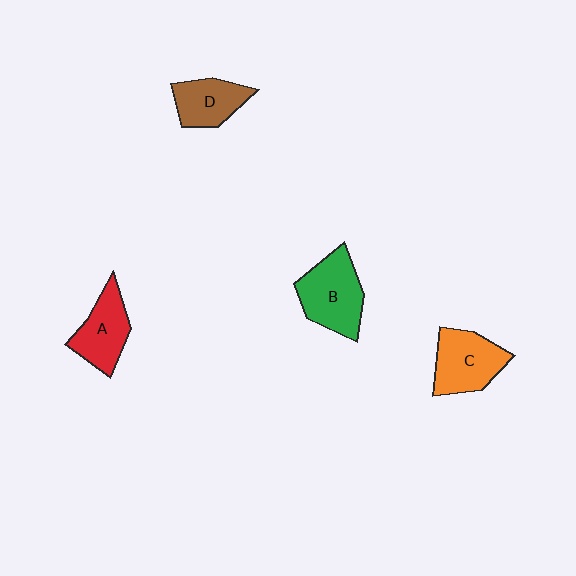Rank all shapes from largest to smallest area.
From largest to smallest: B (green), C (orange), A (red), D (brown).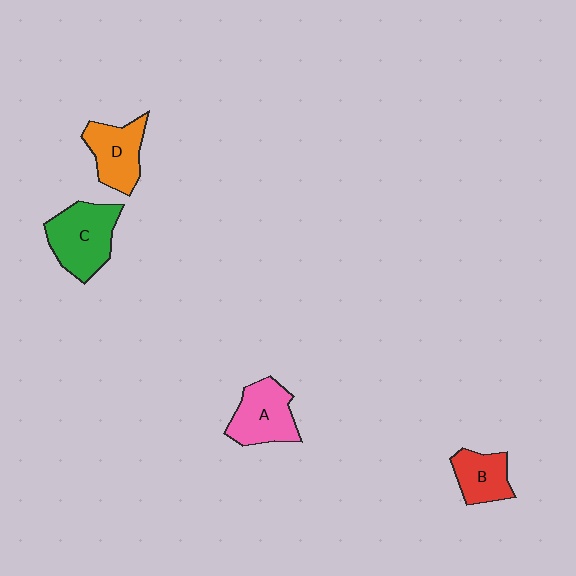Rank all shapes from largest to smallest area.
From largest to smallest: C (green), A (pink), D (orange), B (red).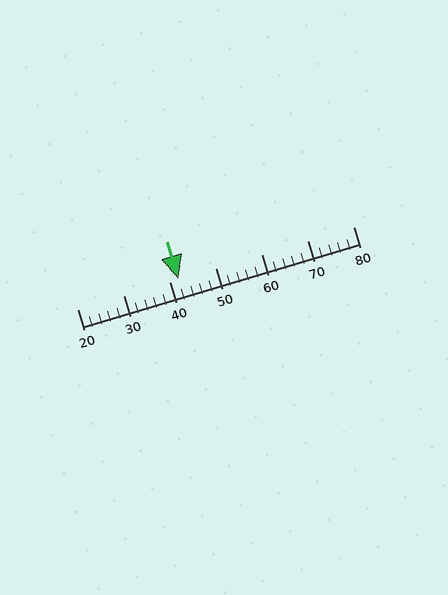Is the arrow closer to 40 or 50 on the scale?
The arrow is closer to 40.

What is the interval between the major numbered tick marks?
The major tick marks are spaced 10 units apart.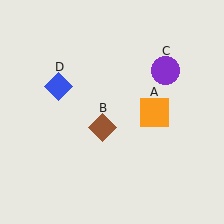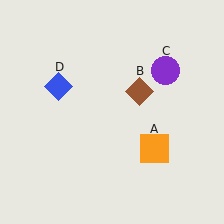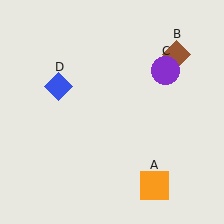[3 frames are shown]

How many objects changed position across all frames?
2 objects changed position: orange square (object A), brown diamond (object B).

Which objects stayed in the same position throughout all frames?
Purple circle (object C) and blue diamond (object D) remained stationary.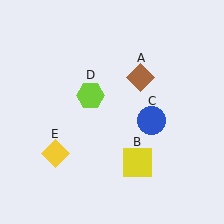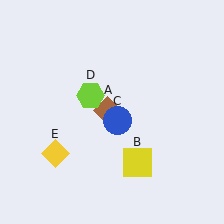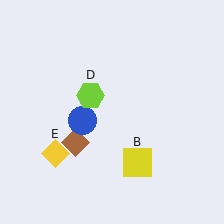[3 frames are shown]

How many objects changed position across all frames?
2 objects changed position: brown diamond (object A), blue circle (object C).